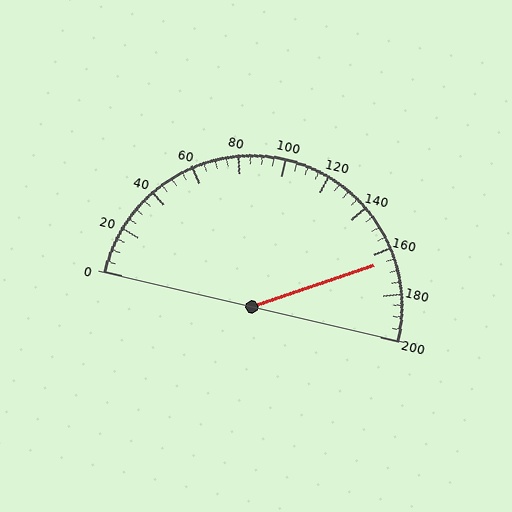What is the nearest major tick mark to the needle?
The nearest major tick mark is 160.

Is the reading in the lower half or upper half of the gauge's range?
The reading is in the upper half of the range (0 to 200).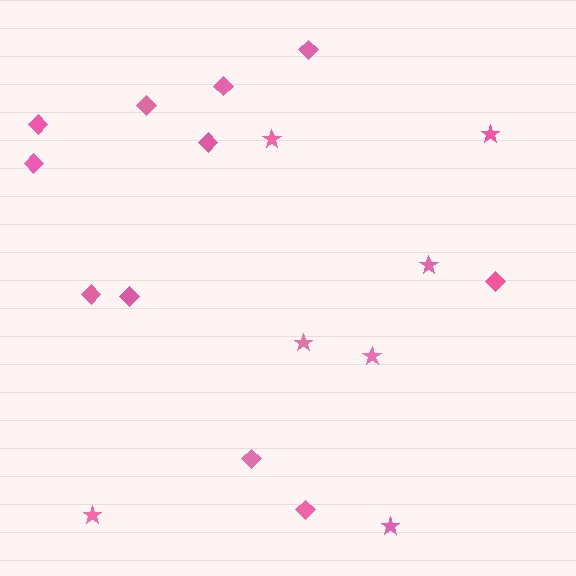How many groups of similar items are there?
There are 2 groups: one group of stars (7) and one group of diamonds (11).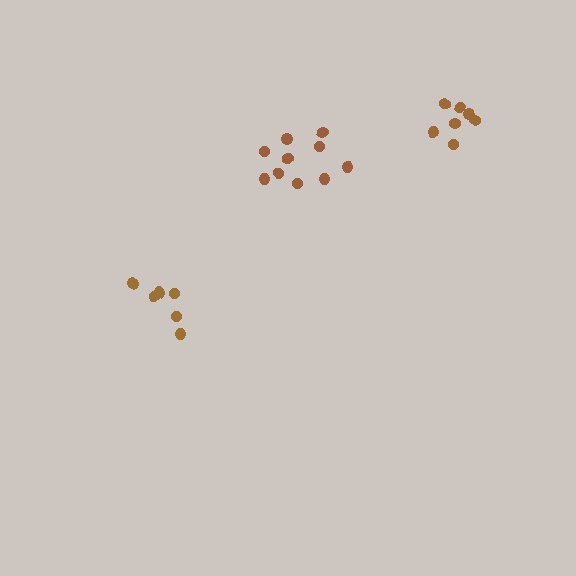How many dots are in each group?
Group 1: 6 dots, Group 2: 7 dots, Group 3: 11 dots (24 total).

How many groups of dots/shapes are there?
There are 3 groups.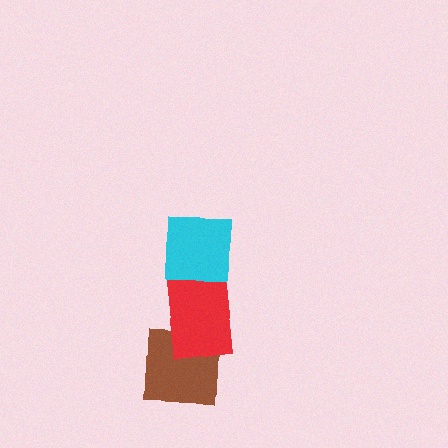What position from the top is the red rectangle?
The red rectangle is 2nd from the top.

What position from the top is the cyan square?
The cyan square is 1st from the top.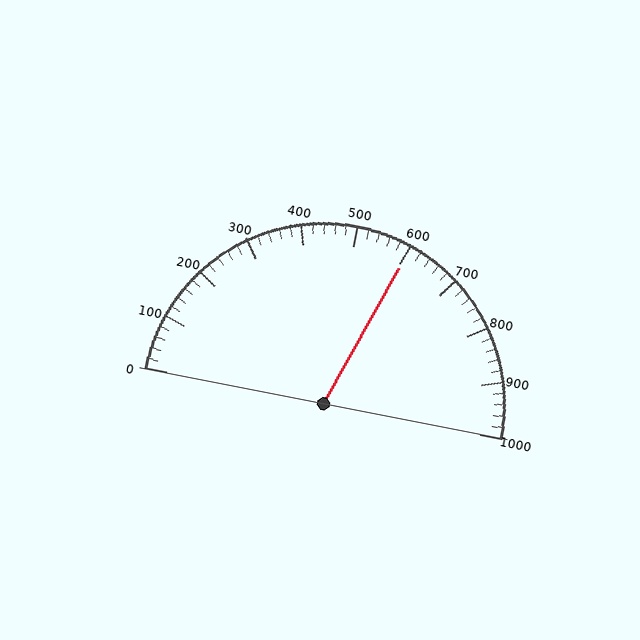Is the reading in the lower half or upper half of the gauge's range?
The reading is in the upper half of the range (0 to 1000).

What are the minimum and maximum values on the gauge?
The gauge ranges from 0 to 1000.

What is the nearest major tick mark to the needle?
The nearest major tick mark is 600.